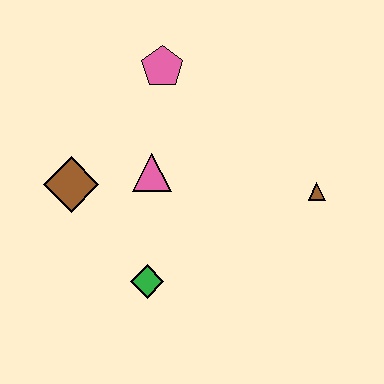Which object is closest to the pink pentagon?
The pink triangle is closest to the pink pentagon.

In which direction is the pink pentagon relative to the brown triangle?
The pink pentagon is to the left of the brown triangle.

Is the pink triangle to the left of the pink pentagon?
Yes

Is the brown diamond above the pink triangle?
No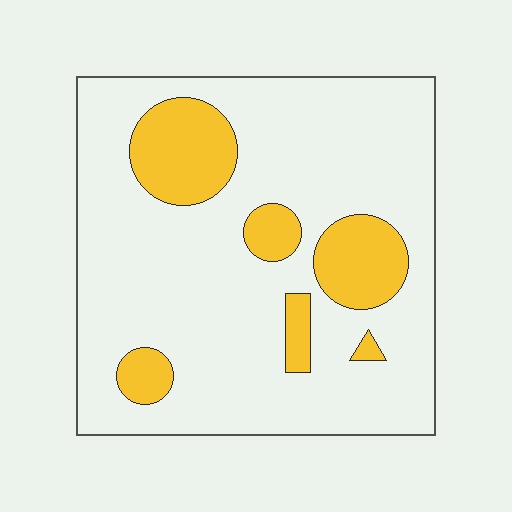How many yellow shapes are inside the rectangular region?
6.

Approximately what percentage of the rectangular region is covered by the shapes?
Approximately 20%.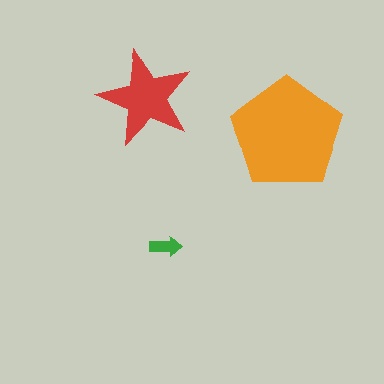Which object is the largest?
The orange pentagon.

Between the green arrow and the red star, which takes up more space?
The red star.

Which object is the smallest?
The green arrow.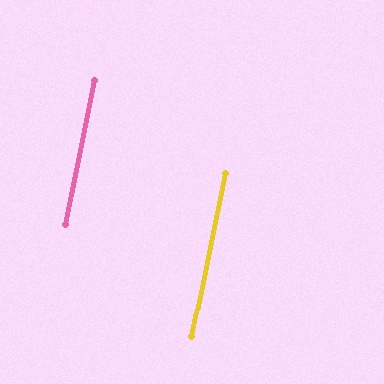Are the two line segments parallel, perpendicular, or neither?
Parallel — their directions differ by only 0.4°.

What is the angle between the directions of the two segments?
Approximately 0 degrees.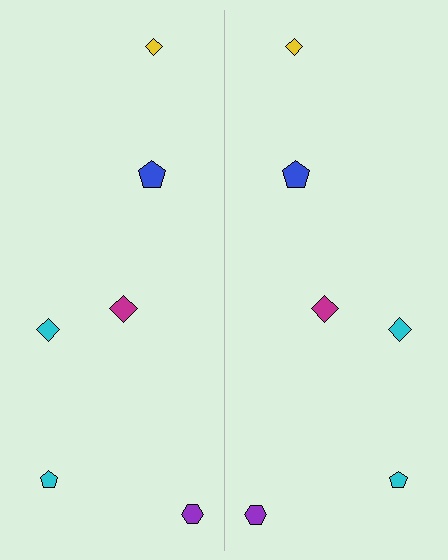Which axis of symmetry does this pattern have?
The pattern has a vertical axis of symmetry running through the center of the image.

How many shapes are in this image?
There are 12 shapes in this image.